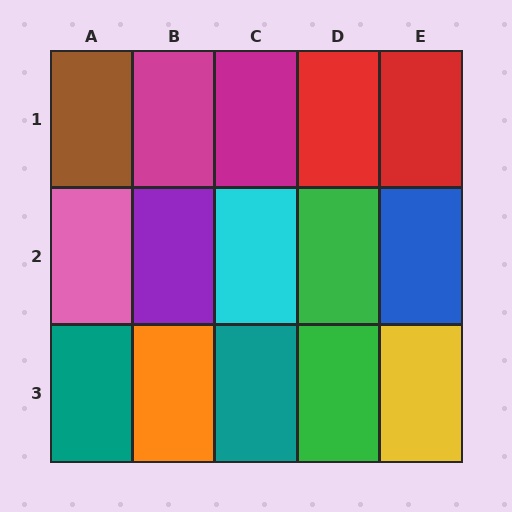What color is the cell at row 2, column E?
Blue.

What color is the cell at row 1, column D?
Red.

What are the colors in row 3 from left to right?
Teal, orange, teal, green, yellow.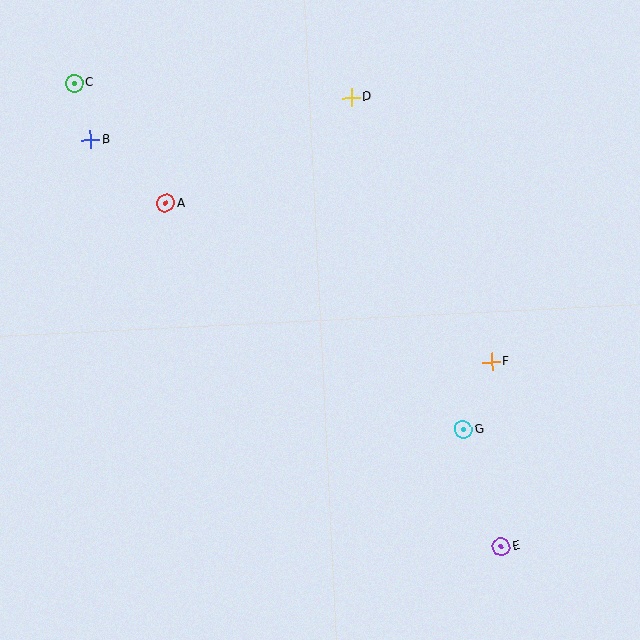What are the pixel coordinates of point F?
Point F is at (491, 362).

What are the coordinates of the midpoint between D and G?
The midpoint between D and G is at (407, 263).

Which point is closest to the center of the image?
Point F at (491, 362) is closest to the center.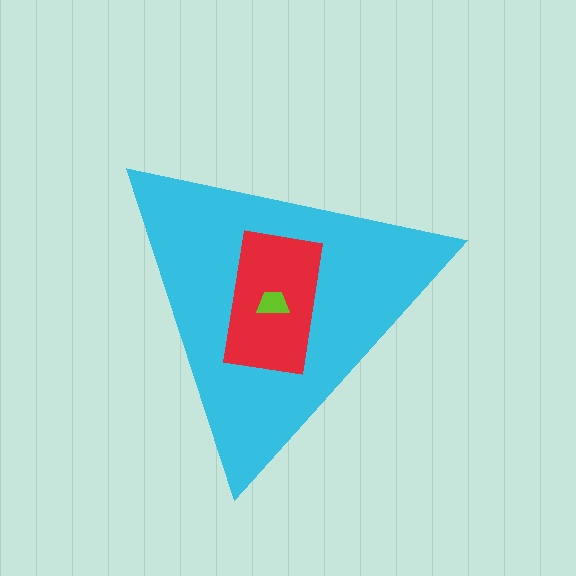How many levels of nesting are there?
3.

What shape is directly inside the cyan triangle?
The red rectangle.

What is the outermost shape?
The cyan triangle.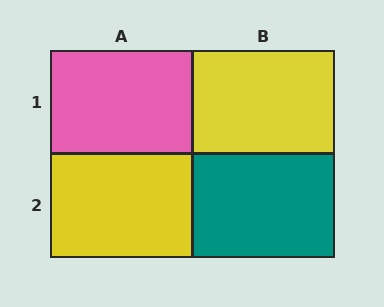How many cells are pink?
1 cell is pink.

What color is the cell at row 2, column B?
Teal.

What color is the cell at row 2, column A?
Yellow.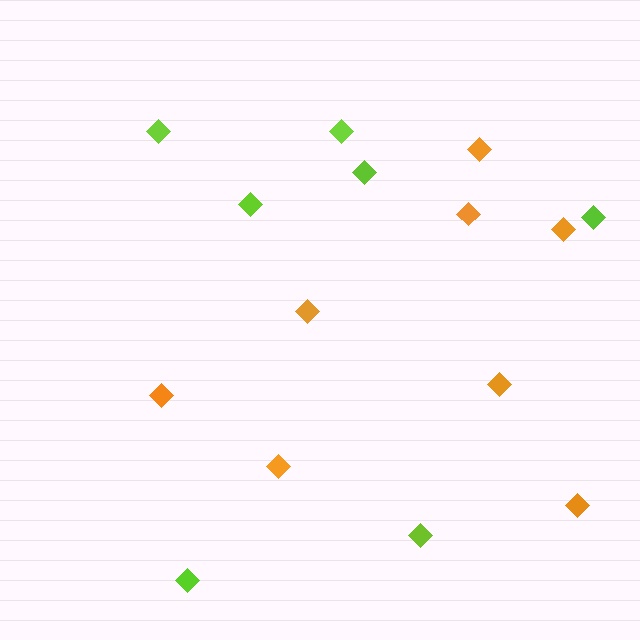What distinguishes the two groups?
There are 2 groups: one group of orange diamonds (8) and one group of lime diamonds (7).